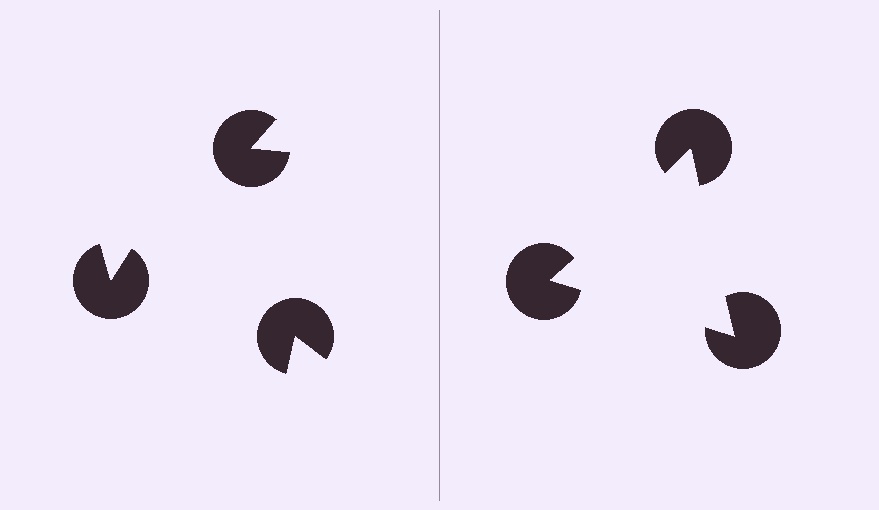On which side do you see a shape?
An illusory triangle appears on the right side. On the left side the wedge cuts are rotated, so no coherent shape forms.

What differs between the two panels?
The pac-man discs are positioned identically on both sides; only the wedge orientations differ. On the right they align to a triangle; on the left they are misaligned.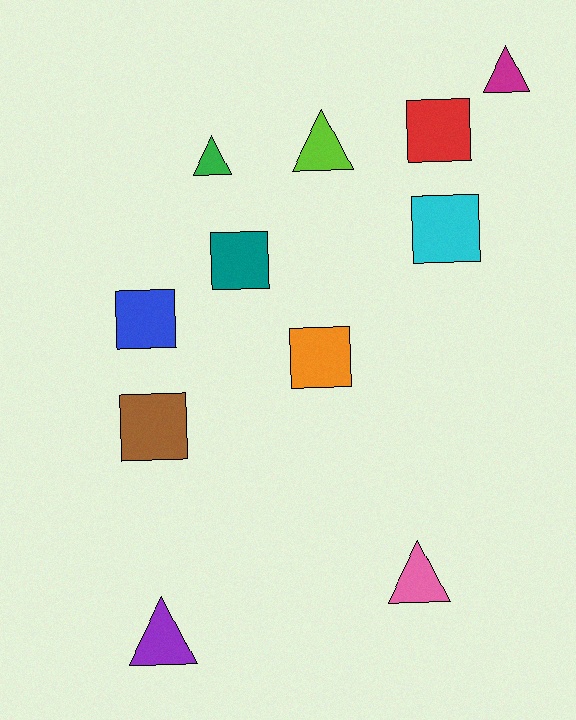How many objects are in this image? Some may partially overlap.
There are 11 objects.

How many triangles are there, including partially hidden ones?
There are 5 triangles.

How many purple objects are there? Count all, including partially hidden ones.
There is 1 purple object.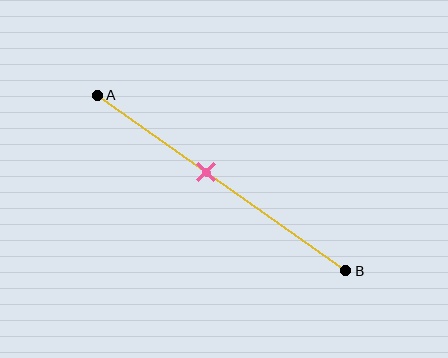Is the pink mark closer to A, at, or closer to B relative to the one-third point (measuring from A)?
The pink mark is closer to point B than the one-third point of segment AB.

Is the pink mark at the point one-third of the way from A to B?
No, the mark is at about 45% from A, not at the 33% one-third point.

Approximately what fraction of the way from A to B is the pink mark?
The pink mark is approximately 45% of the way from A to B.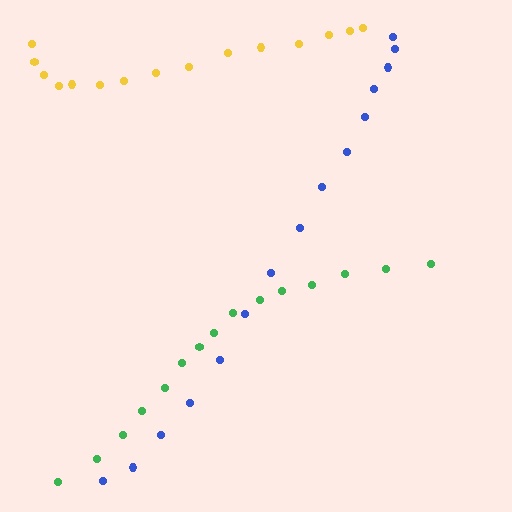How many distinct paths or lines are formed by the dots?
There are 3 distinct paths.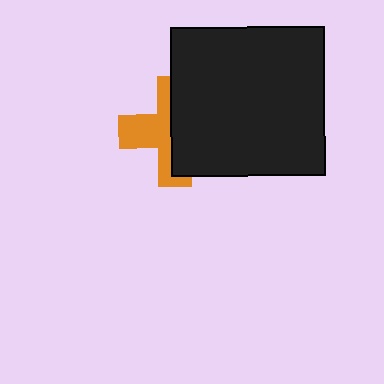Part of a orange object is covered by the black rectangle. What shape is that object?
It is a cross.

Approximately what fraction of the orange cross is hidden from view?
Roughly 52% of the orange cross is hidden behind the black rectangle.